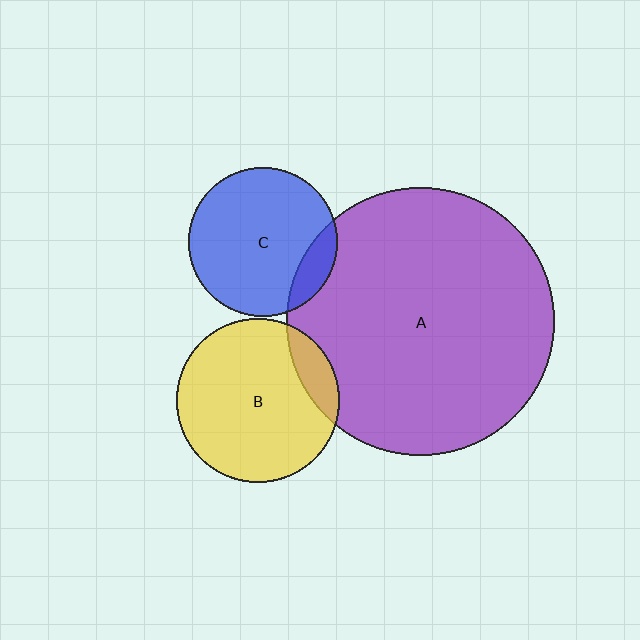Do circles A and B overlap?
Yes.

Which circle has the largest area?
Circle A (purple).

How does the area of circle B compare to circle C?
Approximately 1.2 times.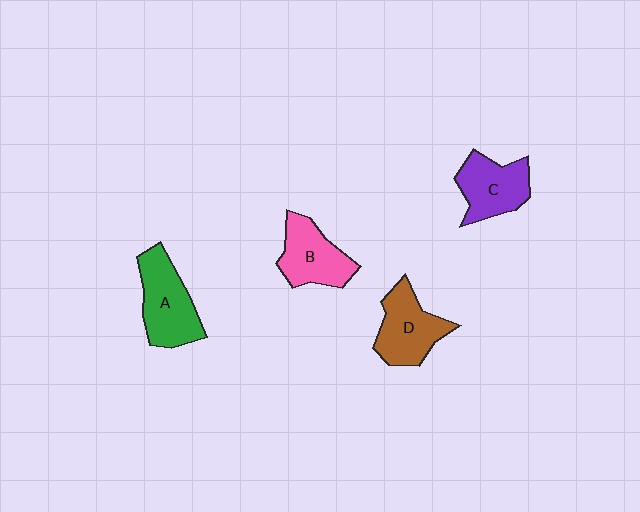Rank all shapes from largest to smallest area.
From largest to smallest: A (green), D (brown), C (purple), B (pink).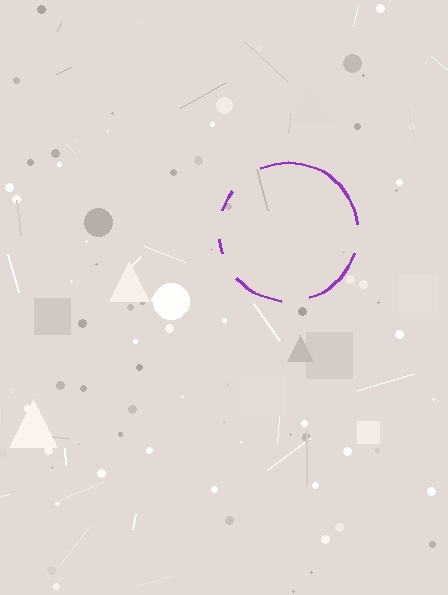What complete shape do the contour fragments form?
The contour fragments form a circle.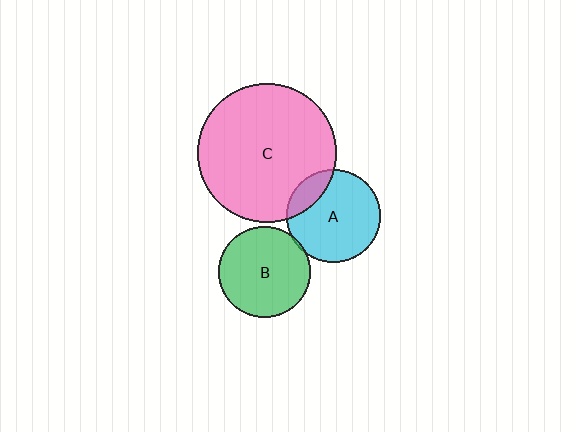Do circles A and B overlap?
Yes.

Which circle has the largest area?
Circle C (pink).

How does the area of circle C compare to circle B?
Approximately 2.3 times.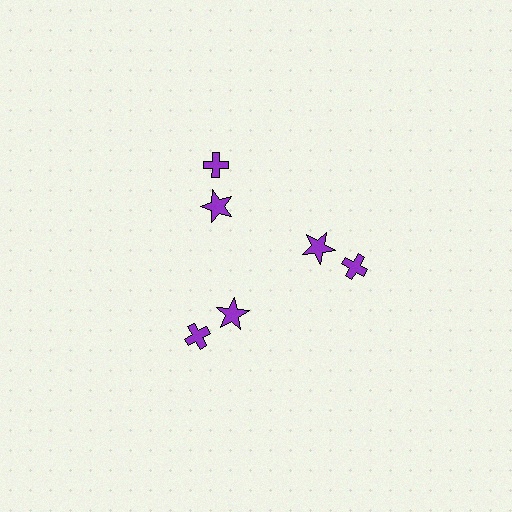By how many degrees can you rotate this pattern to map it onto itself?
The pattern maps onto itself every 120 degrees of rotation.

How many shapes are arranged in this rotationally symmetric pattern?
There are 6 shapes, arranged in 3 groups of 2.